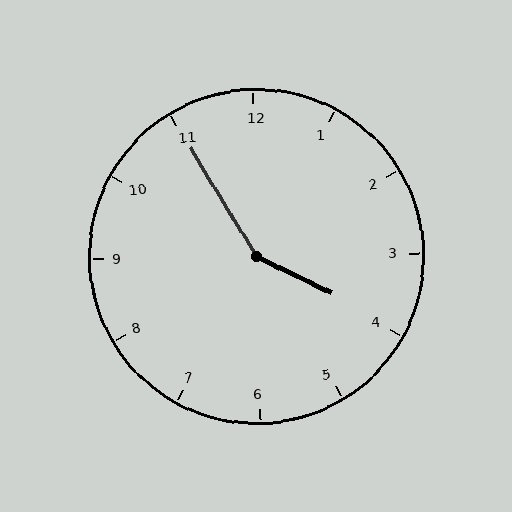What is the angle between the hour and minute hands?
Approximately 148 degrees.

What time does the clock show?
3:55.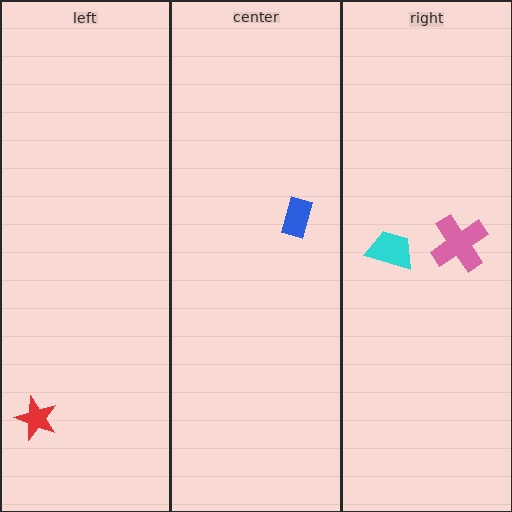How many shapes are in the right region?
2.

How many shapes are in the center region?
1.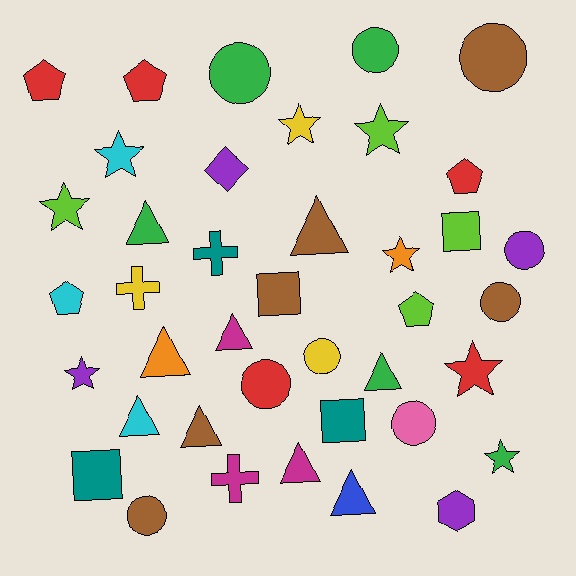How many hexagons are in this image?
There is 1 hexagon.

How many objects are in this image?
There are 40 objects.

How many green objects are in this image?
There are 5 green objects.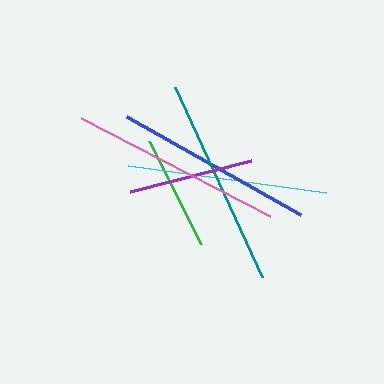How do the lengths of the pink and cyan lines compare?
The pink and cyan lines are approximately the same length.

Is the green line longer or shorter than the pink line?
The pink line is longer than the green line.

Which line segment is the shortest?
The green line is the shortest at approximately 115 pixels.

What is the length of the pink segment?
The pink segment is approximately 213 pixels long.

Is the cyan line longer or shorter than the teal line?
The teal line is longer than the cyan line.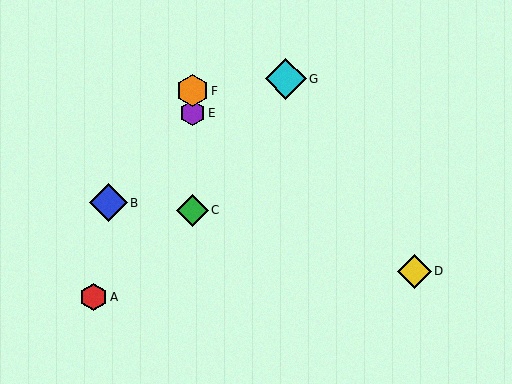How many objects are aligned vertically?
3 objects (C, E, F) are aligned vertically.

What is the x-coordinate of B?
Object B is at x≈108.